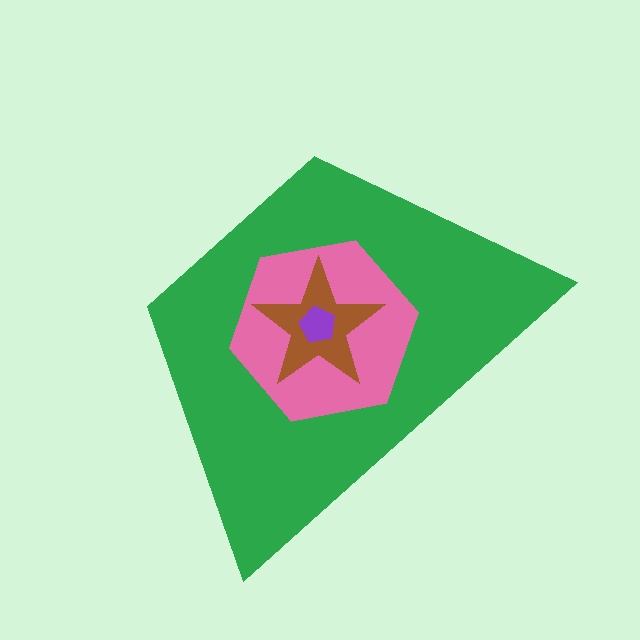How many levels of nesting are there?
4.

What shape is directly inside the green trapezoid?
The pink hexagon.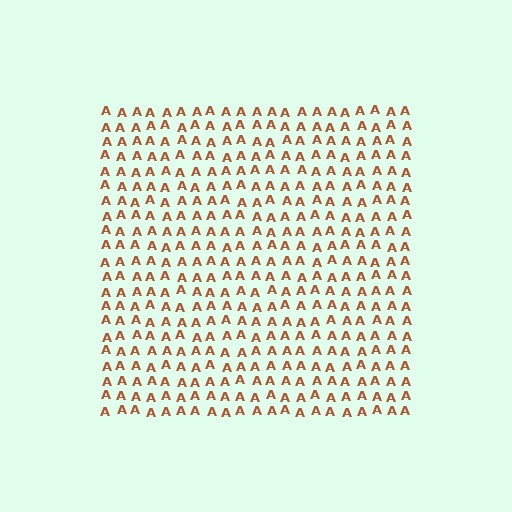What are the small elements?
The small elements are letter A's.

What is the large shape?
The large shape is a square.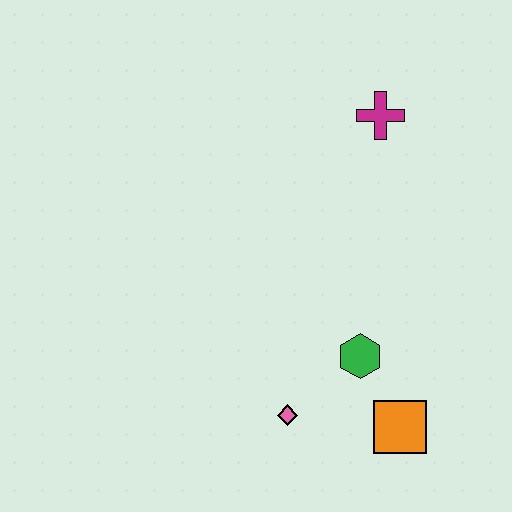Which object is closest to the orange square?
The green hexagon is closest to the orange square.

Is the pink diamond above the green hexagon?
No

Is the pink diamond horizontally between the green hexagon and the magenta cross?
No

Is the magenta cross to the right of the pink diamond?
Yes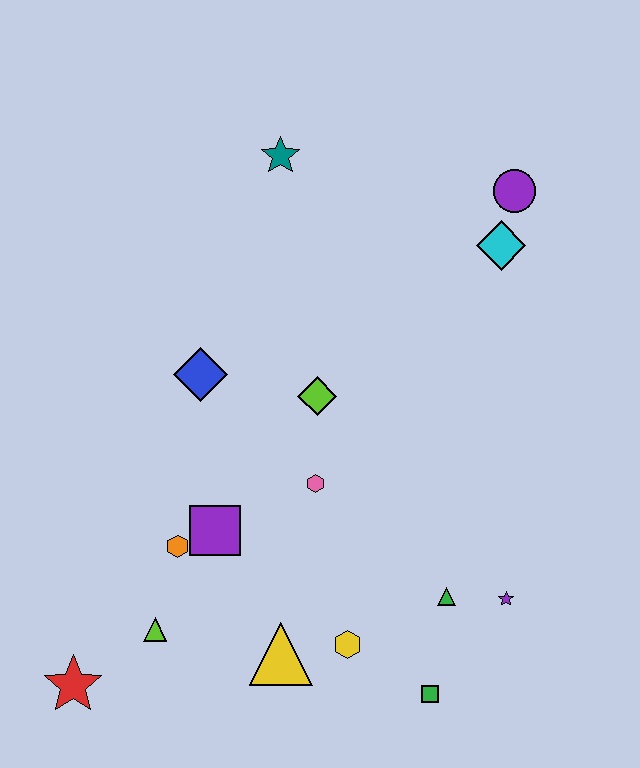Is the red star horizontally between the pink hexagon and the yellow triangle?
No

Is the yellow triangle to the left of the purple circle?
Yes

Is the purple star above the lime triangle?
Yes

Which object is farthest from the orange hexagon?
The purple circle is farthest from the orange hexagon.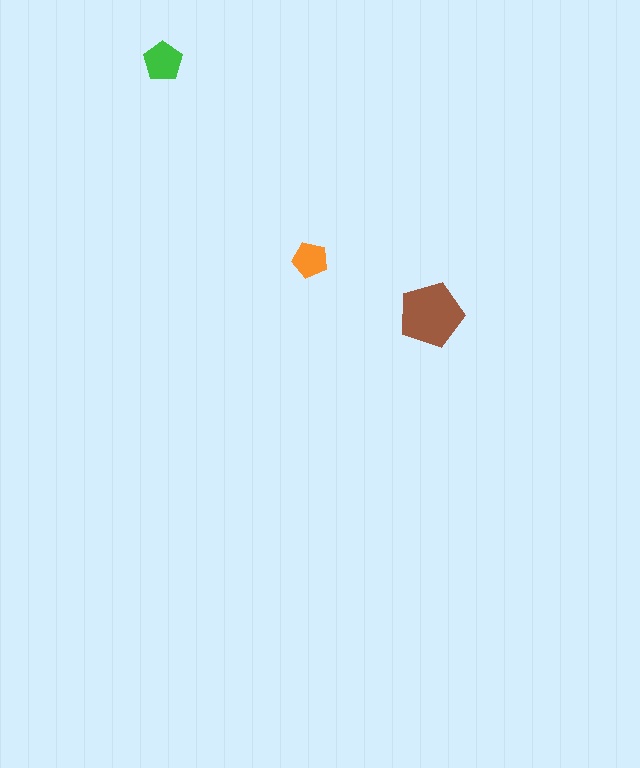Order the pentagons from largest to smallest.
the brown one, the green one, the orange one.